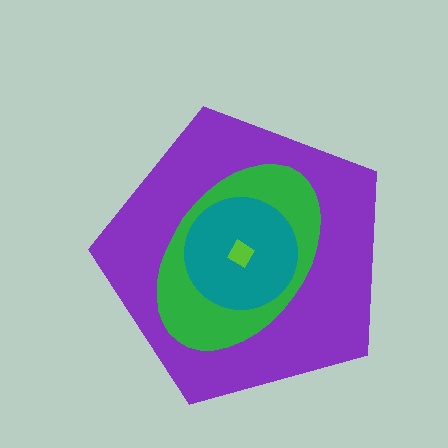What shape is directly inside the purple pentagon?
The green ellipse.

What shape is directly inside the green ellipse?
The teal circle.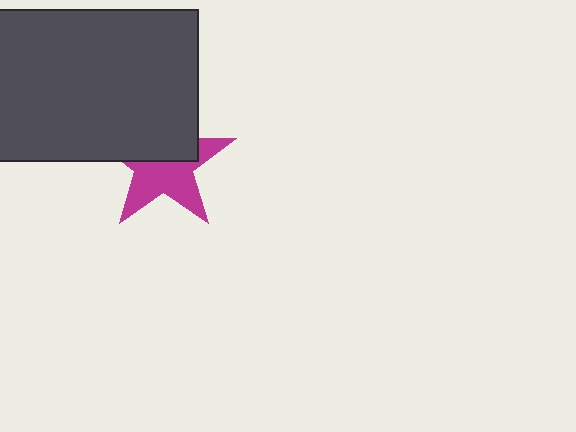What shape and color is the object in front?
The object in front is a dark gray rectangle.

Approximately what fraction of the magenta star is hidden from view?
Roughly 46% of the magenta star is hidden behind the dark gray rectangle.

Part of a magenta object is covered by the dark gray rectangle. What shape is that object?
It is a star.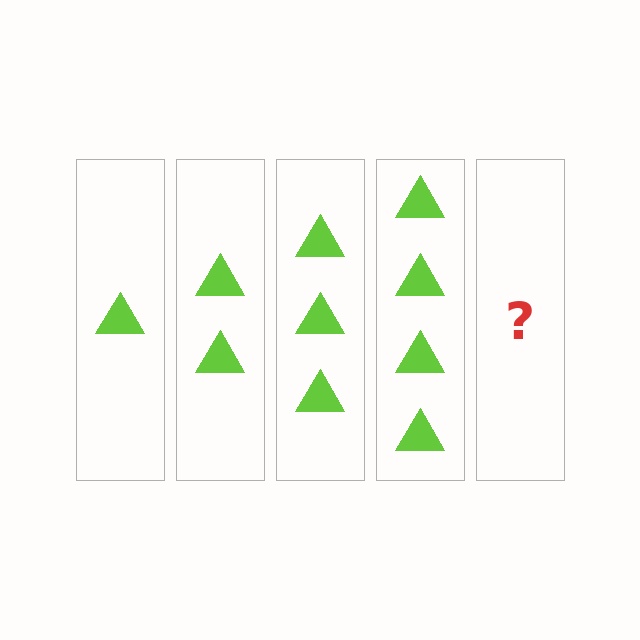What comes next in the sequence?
The next element should be 5 triangles.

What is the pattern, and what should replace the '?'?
The pattern is that each step adds one more triangle. The '?' should be 5 triangles.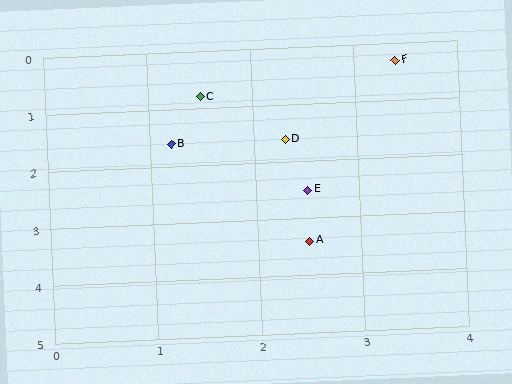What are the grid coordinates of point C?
Point C is at approximately (1.5, 0.8).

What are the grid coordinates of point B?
Point B is at approximately (1.2, 1.6).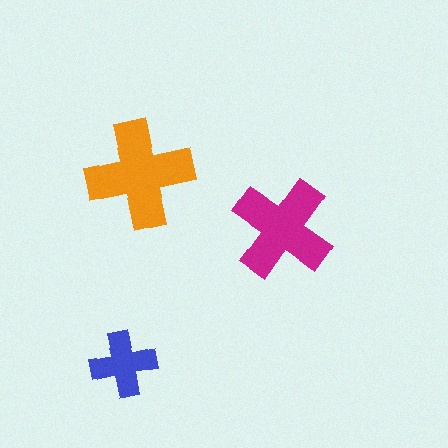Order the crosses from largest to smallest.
the orange one, the magenta one, the blue one.